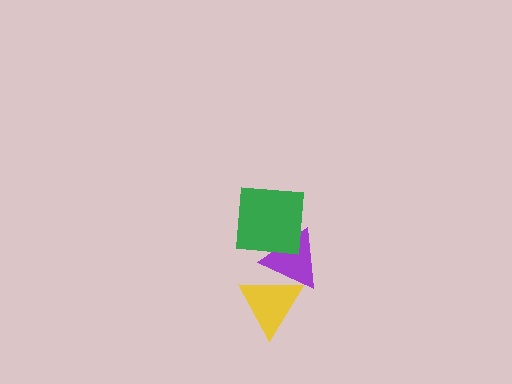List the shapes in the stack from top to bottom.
From top to bottom: the green square, the purple triangle, the yellow triangle.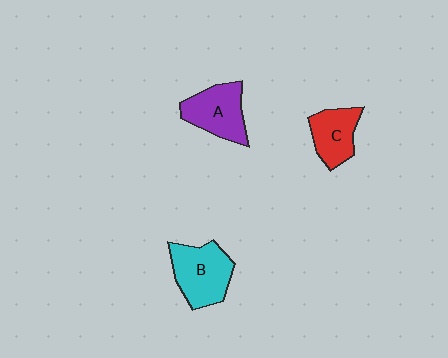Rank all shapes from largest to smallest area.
From largest to smallest: B (cyan), A (purple), C (red).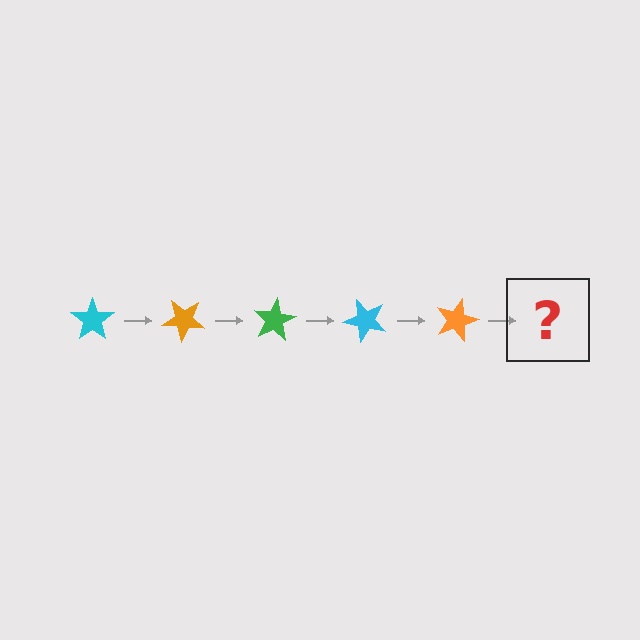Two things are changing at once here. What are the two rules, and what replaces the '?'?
The two rules are that it rotates 40 degrees each step and the color cycles through cyan, orange, and green. The '?' should be a green star, rotated 200 degrees from the start.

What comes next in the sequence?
The next element should be a green star, rotated 200 degrees from the start.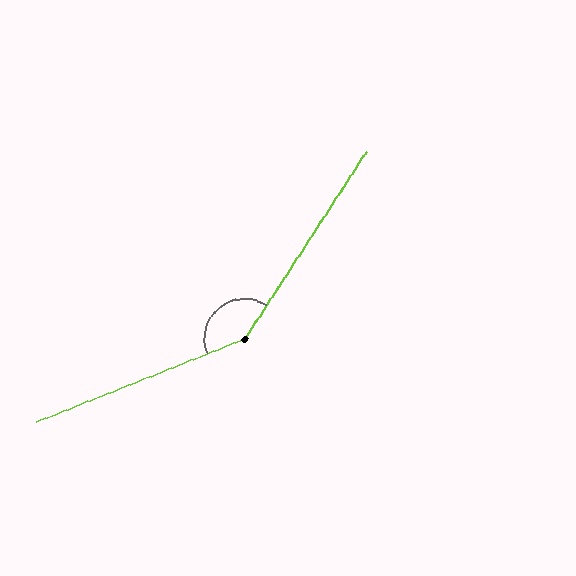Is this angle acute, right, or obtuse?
It is obtuse.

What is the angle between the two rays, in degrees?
Approximately 145 degrees.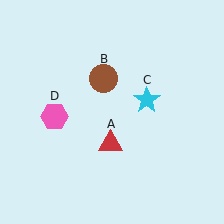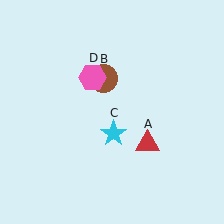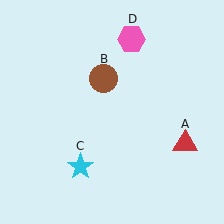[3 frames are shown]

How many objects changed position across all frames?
3 objects changed position: red triangle (object A), cyan star (object C), pink hexagon (object D).